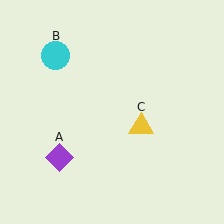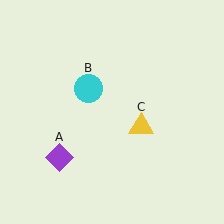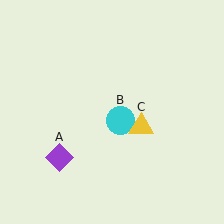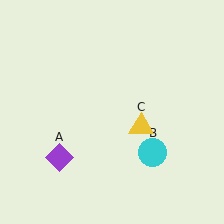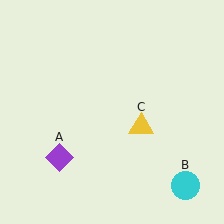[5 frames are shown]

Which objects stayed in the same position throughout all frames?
Purple diamond (object A) and yellow triangle (object C) remained stationary.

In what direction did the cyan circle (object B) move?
The cyan circle (object B) moved down and to the right.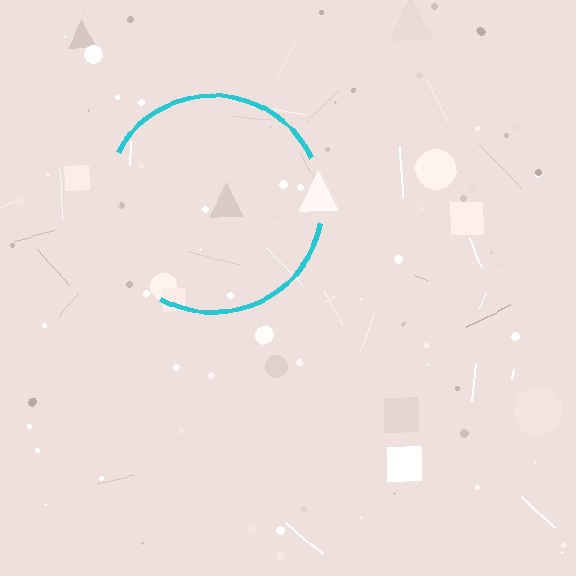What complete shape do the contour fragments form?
The contour fragments form a circle.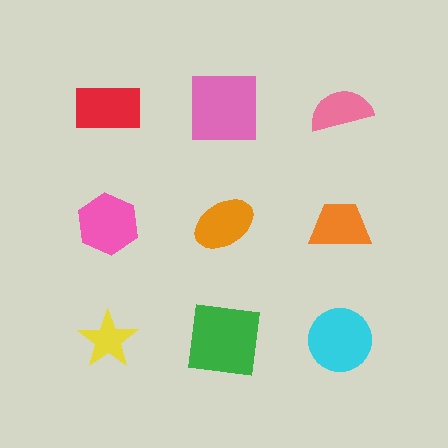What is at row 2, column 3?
An orange trapezoid.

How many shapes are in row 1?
3 shapes.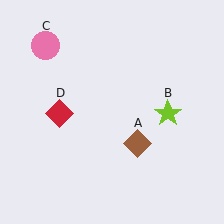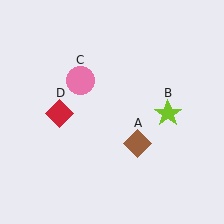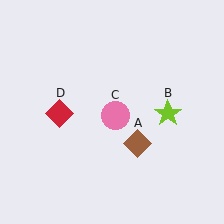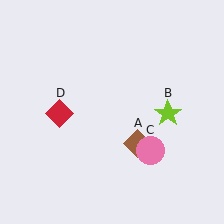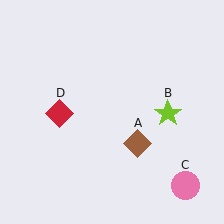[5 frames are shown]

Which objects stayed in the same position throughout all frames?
Brown diamond (object A) and lime star (object B) and red diamond (object D) remained stationary.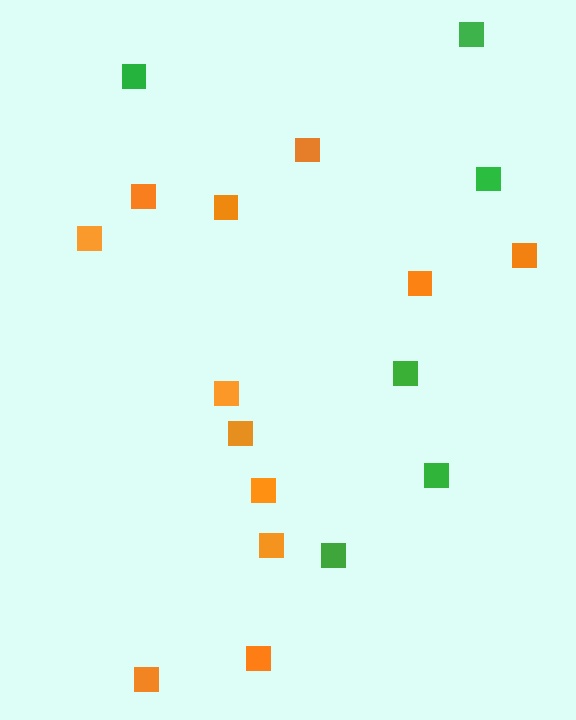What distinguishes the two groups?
There are 2 groups: one group of green squares (6) and one group of orange squares (12).